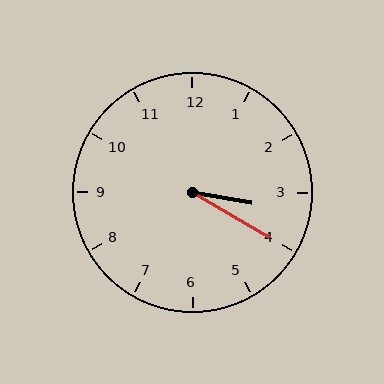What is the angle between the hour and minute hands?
Approximately 20 degrees.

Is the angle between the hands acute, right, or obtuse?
It is acute.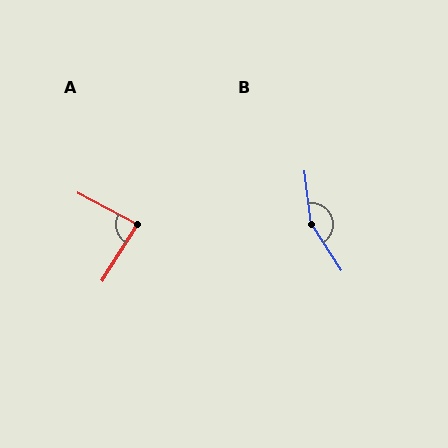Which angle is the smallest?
A, at approximately 86 degrees.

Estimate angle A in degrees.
Approximately 86 degrees.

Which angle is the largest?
B, at approximately 154 degrees.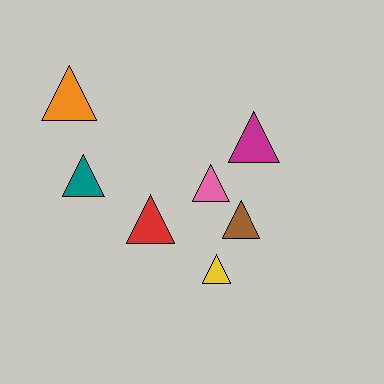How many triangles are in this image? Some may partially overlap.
There are 7 triangles.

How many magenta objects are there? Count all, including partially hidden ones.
There is 1 magenta object.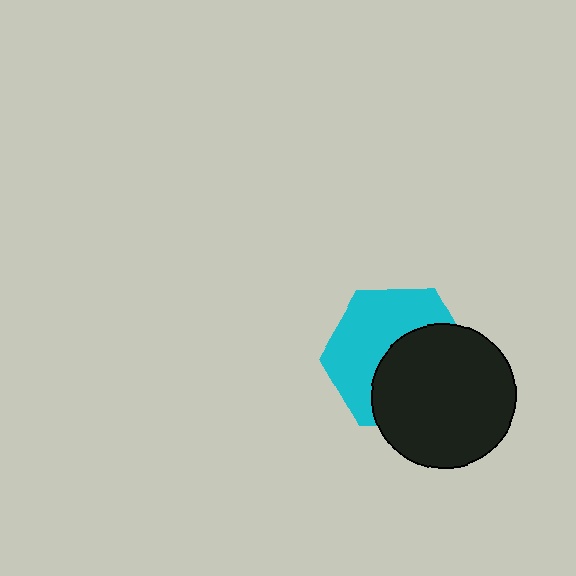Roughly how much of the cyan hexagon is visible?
About half of it is visible (roughly 51%).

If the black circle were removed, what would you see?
You would see the complete cyan hexagon.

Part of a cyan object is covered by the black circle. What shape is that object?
It is a hexagon.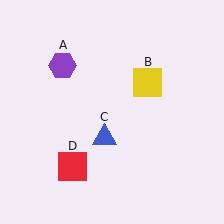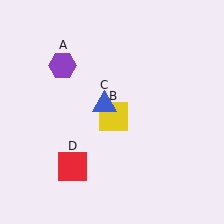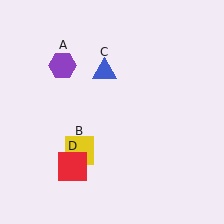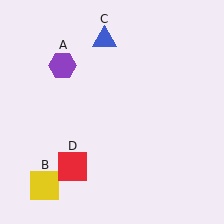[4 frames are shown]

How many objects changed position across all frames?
2 objects changed position: yellow square (object B), blue triangle (object C).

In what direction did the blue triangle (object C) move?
The blue triangle (object C) moved up.